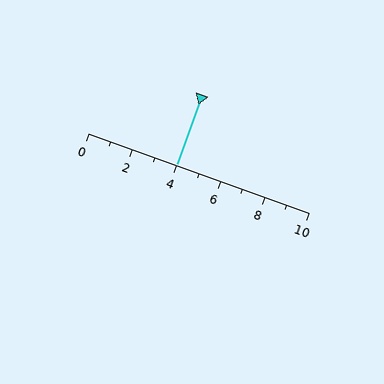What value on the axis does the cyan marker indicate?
The marker indicates approximately 4.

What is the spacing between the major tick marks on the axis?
The major ticks are spaced 2 apart.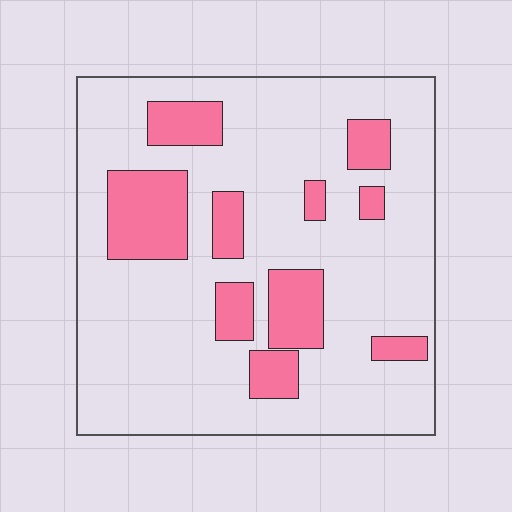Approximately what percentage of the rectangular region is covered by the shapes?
Approximately 20%.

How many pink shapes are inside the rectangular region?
10.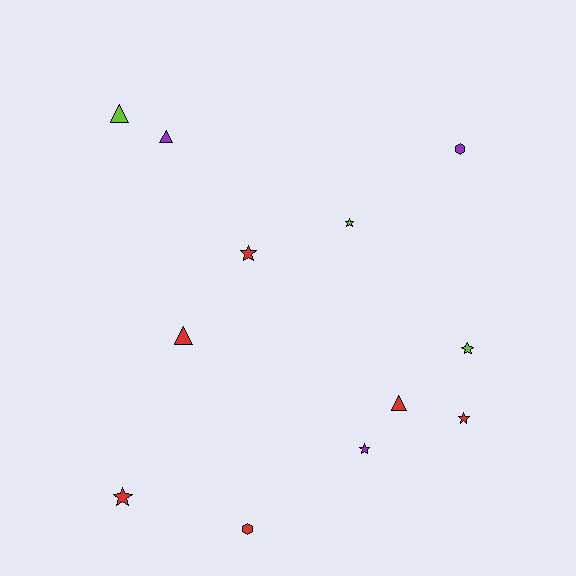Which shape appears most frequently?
Star, with 6 objects.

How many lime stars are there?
There are 2 lime stars.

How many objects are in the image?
There are 12 objects.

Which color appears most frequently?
Red, with 6 objects.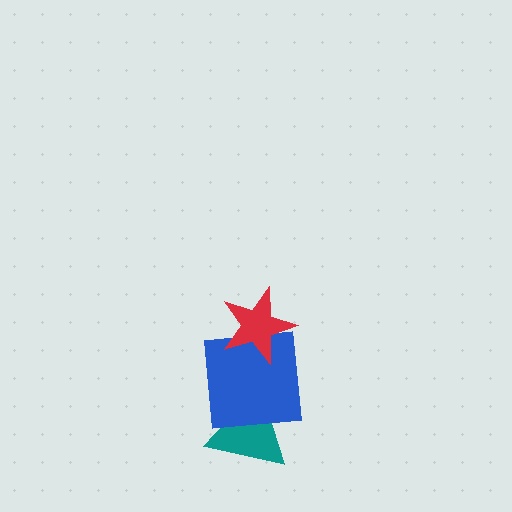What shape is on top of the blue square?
The red star is on top of the blue square.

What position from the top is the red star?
The red star is 1st from the top.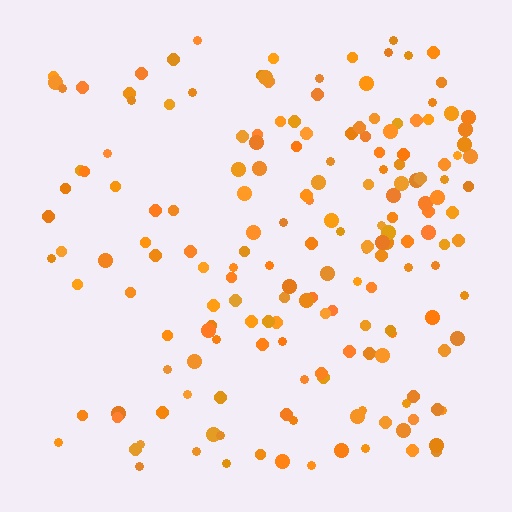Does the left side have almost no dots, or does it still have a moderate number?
Still a moderate number, just noticeably fewer than the right.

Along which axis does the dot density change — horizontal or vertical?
Horizontal.